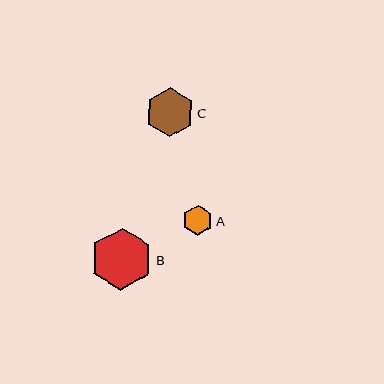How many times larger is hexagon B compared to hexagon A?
Hexagon B is approximately 2.0 times the size of hexagon A.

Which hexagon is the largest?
Hexagon B is the largest with a size of approximately 62 pixels.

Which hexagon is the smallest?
Hexagon A is the smallest with a size of approximately 30 pixels.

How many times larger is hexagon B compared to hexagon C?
Hexagon B is approximately 1.3 times the size of hexagon C.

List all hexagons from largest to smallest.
From largest to smallest: B, C, A.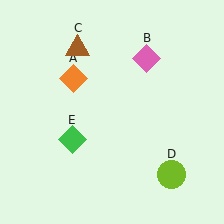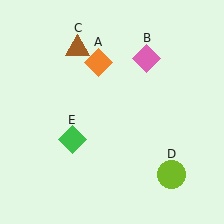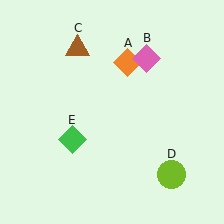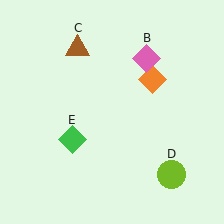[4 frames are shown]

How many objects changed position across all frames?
1 object changed position: orange diamond (object A).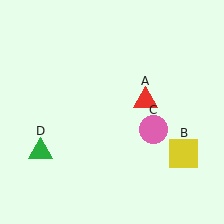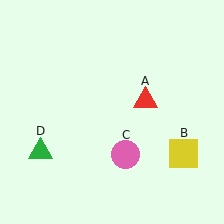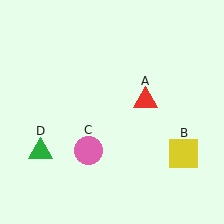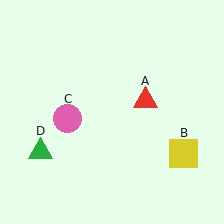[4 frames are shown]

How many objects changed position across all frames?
1 object changed position: pink circle (object C).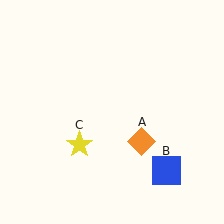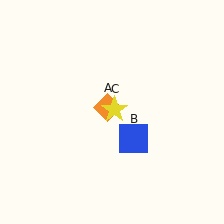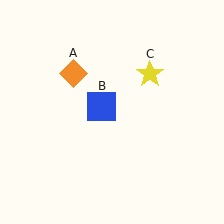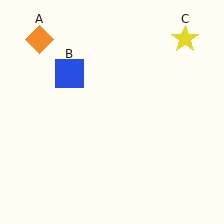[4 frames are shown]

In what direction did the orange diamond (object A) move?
The orange diamond (object A) moved up and to the left.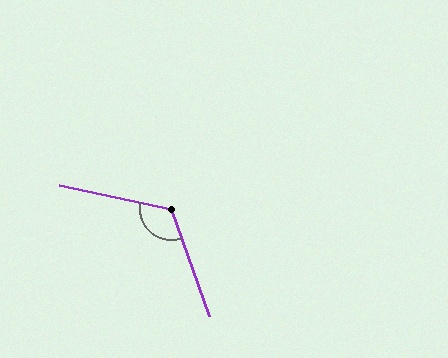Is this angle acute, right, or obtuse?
It is obtuse.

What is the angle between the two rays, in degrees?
Approximately 121 degrees.